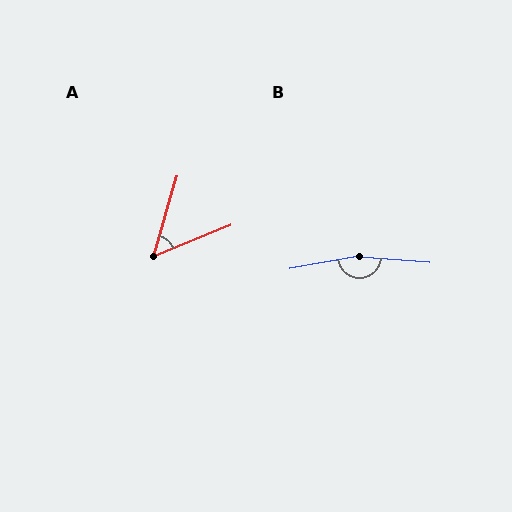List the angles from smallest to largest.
A (51°), B (166°).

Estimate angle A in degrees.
Approximately 51 degrees.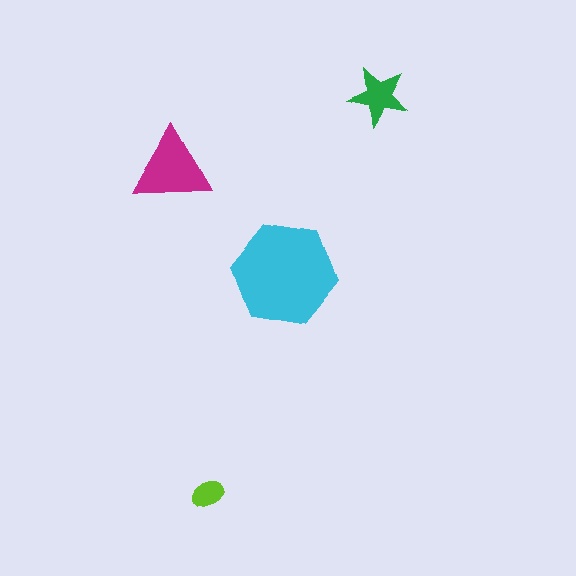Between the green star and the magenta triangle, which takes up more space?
The magenta triangle.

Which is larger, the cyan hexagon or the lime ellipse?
The cyan hexagon.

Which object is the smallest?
The lime ellipse.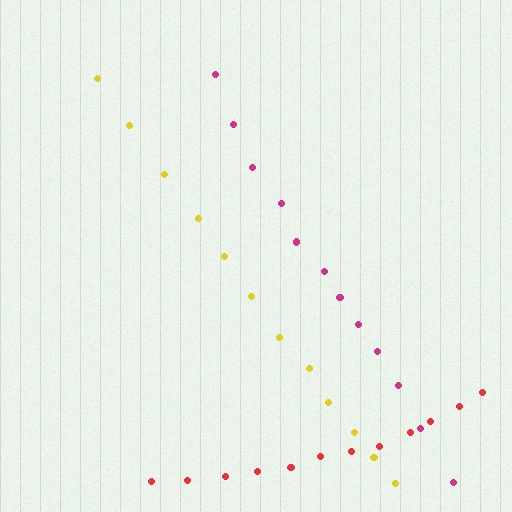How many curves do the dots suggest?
There are 3 distinct paths.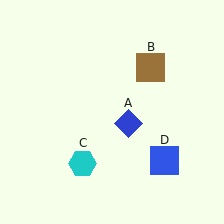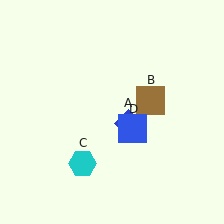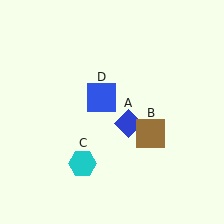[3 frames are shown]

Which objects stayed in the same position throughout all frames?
Blue diamond (object A) and cyan hexagon (object C) remained stationary.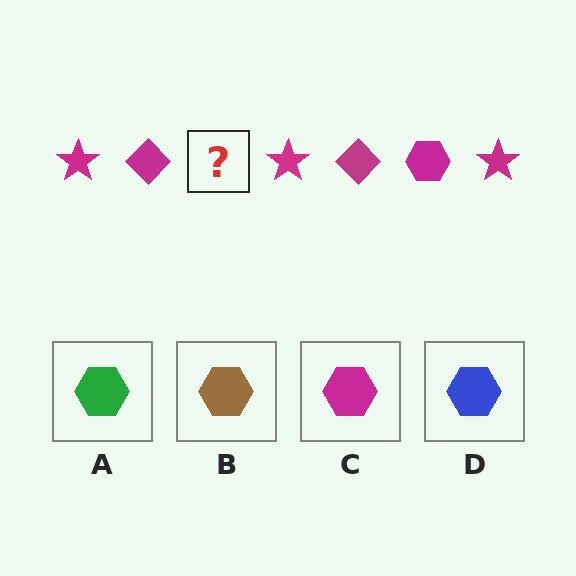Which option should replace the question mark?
Option C.